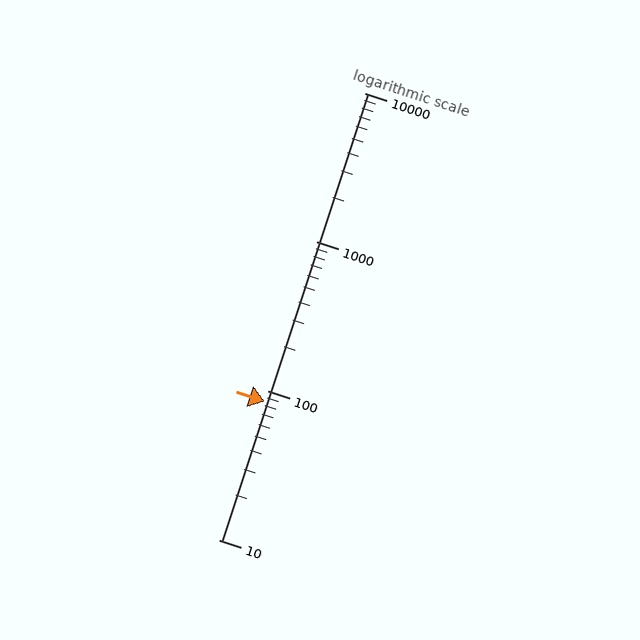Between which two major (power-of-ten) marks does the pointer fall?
The pointer is between 10 and 100.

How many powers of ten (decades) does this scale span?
The scale spans 3 decades, from 10 to 10000.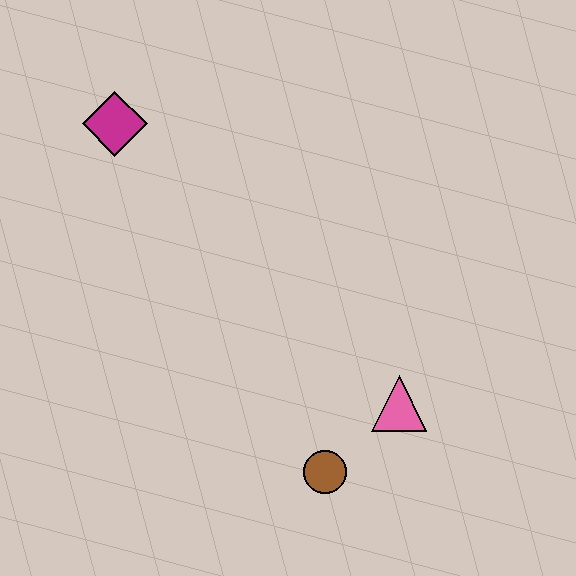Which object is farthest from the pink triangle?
The magenta diamond is farthest from the pink triangle.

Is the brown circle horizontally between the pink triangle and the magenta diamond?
Yes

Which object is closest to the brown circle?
The pink triangle is closest to the brown circle.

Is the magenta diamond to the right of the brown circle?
No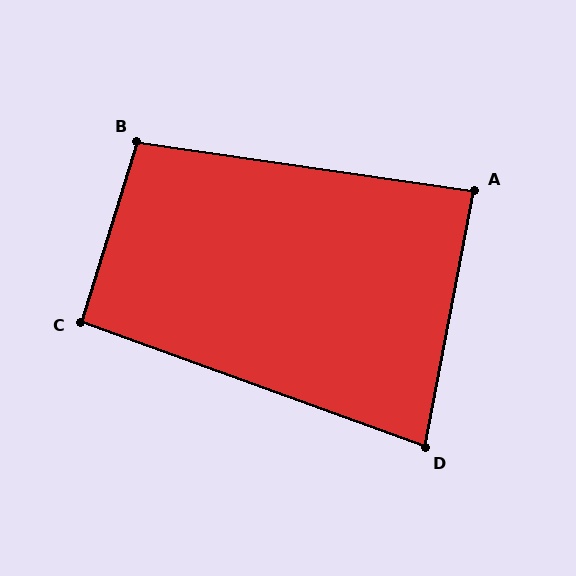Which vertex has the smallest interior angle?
D, at approximately 81 degrees.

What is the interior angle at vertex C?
Approximately 93 degrees (approximately right).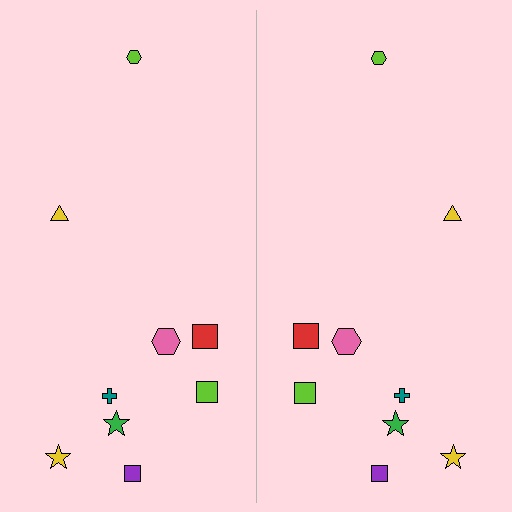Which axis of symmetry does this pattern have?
The pattern has a vertical axis of symmetry running through the center of the image.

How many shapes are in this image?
There are 18 shapes in this image.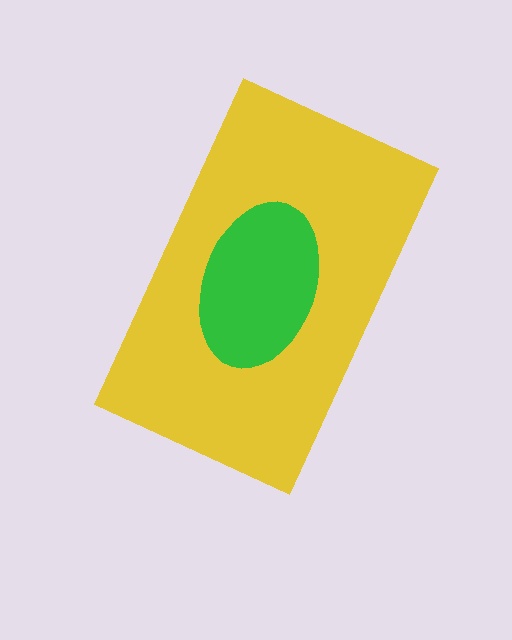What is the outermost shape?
The yellow rectangle.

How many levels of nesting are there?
2.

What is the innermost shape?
The green ellipse.